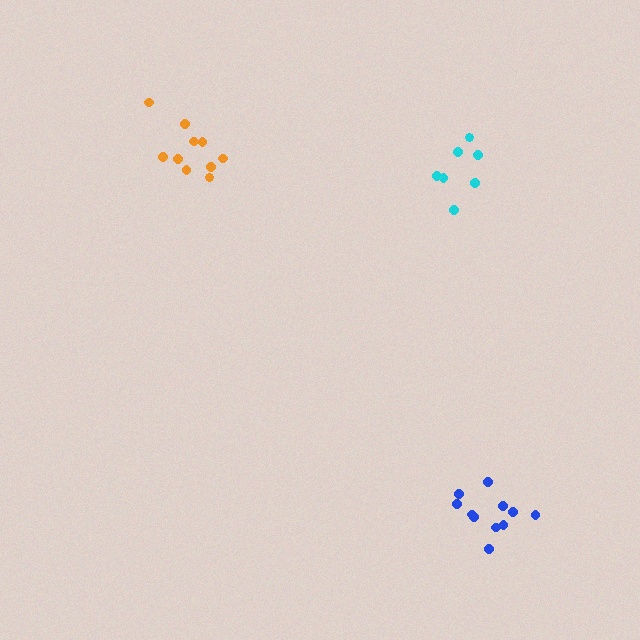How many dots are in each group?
Group 1: 7 dots, Group 2: 10 dots, Group 3: 11 dots (28 total).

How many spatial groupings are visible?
There are 3 spatial groupings.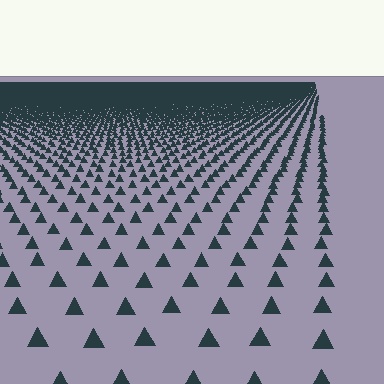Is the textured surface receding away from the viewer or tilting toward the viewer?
The surface is receding away from the viewer. Texture elements get smaller and denser toward the top.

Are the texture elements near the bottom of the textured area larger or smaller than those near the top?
Larger. Near the bottom, elements are closer to the viewer and appear at a bigger on-screen size.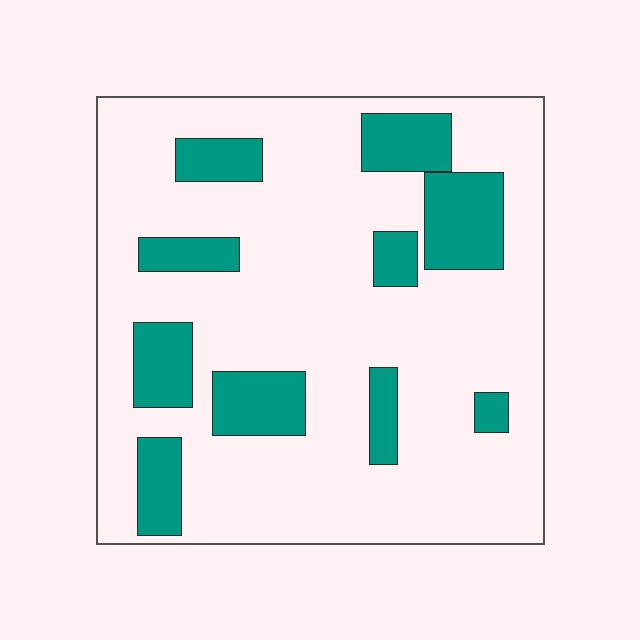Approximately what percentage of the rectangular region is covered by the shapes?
Approximately 20%.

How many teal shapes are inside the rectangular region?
10.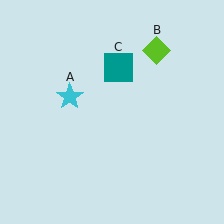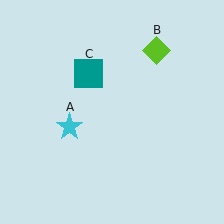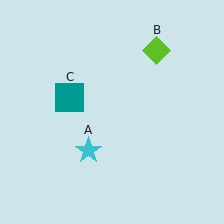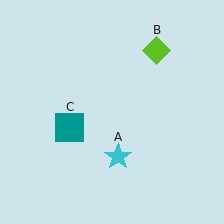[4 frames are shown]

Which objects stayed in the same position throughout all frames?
Lime diamond (object B) remained stationary.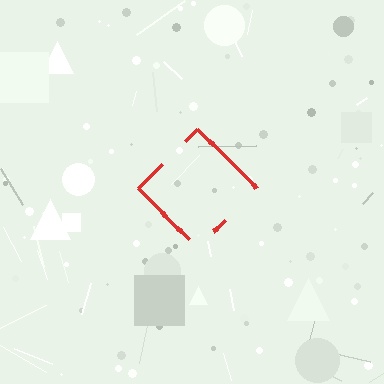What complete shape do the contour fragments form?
The contour fragments form a diamond.